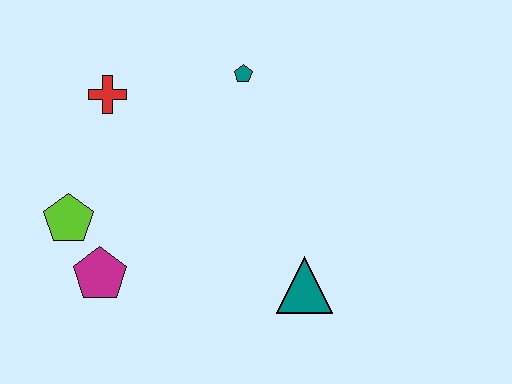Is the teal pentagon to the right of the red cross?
Yes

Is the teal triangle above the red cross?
No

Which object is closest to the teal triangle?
The magenta pentagon is closest to the teal triangle.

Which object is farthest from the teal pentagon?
The magenta pentagon is farthest from the teal pentagon.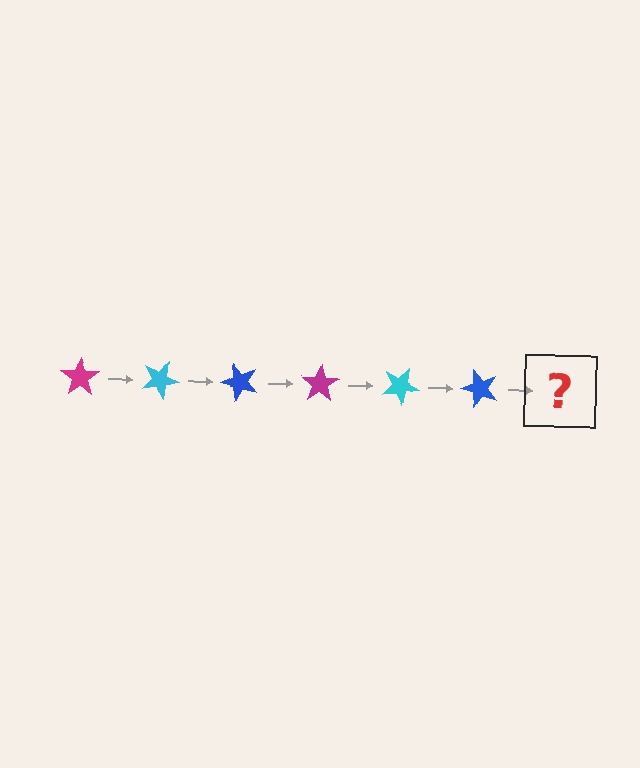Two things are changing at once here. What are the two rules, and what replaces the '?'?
The two rules are that it rotates 25 degrees each step and the color cycles through magenta, cyan, and blue. The '?' should be a magenta star, rotated 150 degrees from the start.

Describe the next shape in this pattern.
It should be a magenta star, rotated 150 degrees from the start.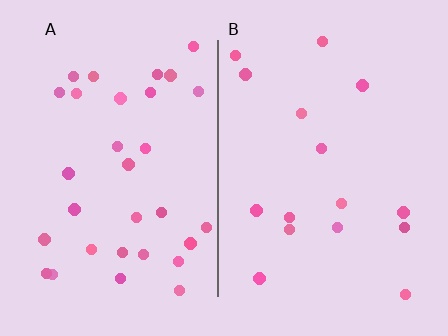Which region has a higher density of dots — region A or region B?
A (the left).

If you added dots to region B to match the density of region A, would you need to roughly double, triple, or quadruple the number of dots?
Approximately double.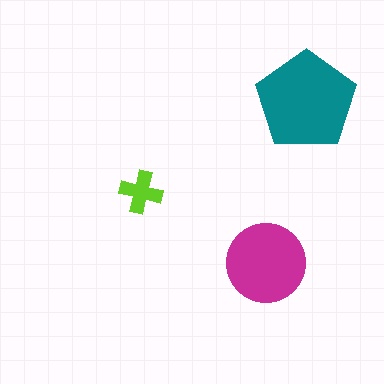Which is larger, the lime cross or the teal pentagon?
The teal pentagon.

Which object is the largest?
The teal pentagon.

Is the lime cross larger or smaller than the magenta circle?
Smaller.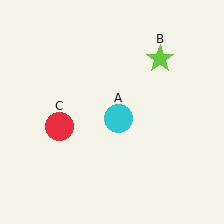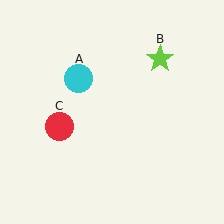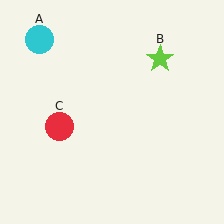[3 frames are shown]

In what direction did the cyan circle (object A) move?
The cyan circle (object A) moved up and to the left.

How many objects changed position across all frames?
1 object changed position: cyan circle (object A).